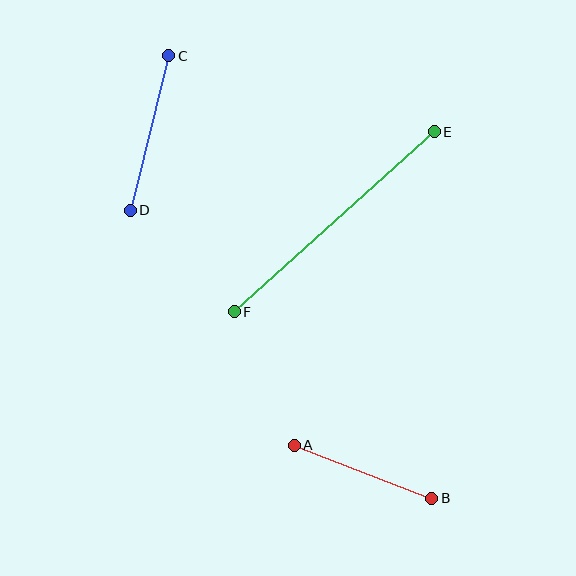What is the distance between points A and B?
The distance is approximately 147 pixels.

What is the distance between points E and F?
The distance is approximately 269 pixels.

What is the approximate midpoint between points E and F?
The midpoint is at approximately (334, 222) pixels.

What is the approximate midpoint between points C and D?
The midpoint is at approximately (149, 133) pixels.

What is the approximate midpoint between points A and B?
The midpoint is at approximately (363, 472) pixels.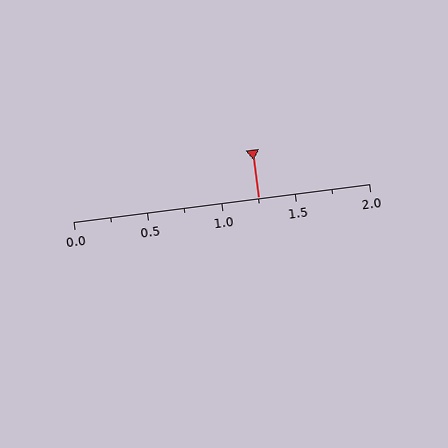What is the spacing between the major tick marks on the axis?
The major ticks are spaced 0.5 apart.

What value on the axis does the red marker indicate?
The marker indicates approximately 1.25.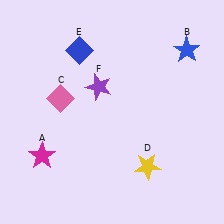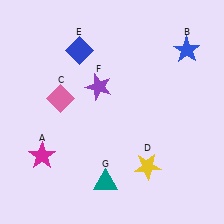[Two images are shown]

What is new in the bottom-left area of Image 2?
A teal triangle (G) was added in the bottom-left area of Image 2.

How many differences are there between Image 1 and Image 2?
There is 1 difference between the two images.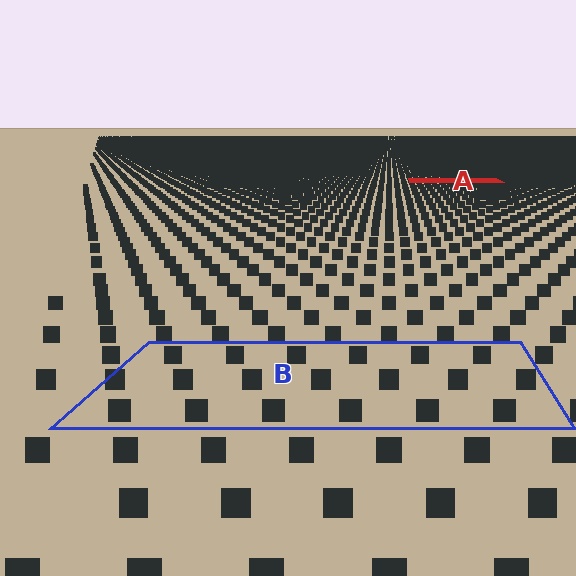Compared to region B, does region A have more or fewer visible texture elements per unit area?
Region A has more texture elements per unit area — they are packed more densely because it is farther away.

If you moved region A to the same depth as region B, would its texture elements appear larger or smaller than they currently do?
They would appear larger. At a closer depth, the same texture elements are projected at a bigger on-screen size.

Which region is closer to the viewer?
Region B is closer. The texture elements there are larger and more spread out.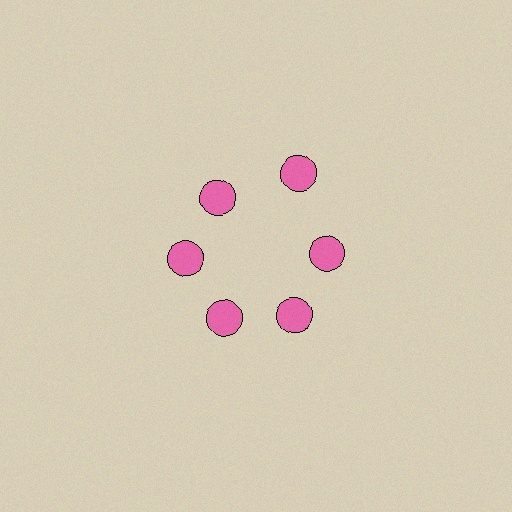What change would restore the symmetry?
The symmetry would be restored by moving it inward, back onto the ring so that all 6 circles sit at equal angles and equal distance from the center.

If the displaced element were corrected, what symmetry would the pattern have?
It would have 6-fold rotational symmetry — the pattern would map onto itself every 60 degrees.